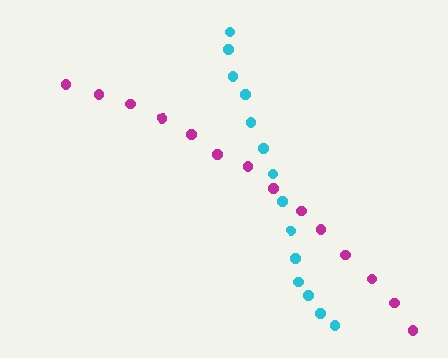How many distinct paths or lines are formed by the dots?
There are 2 distinct paths.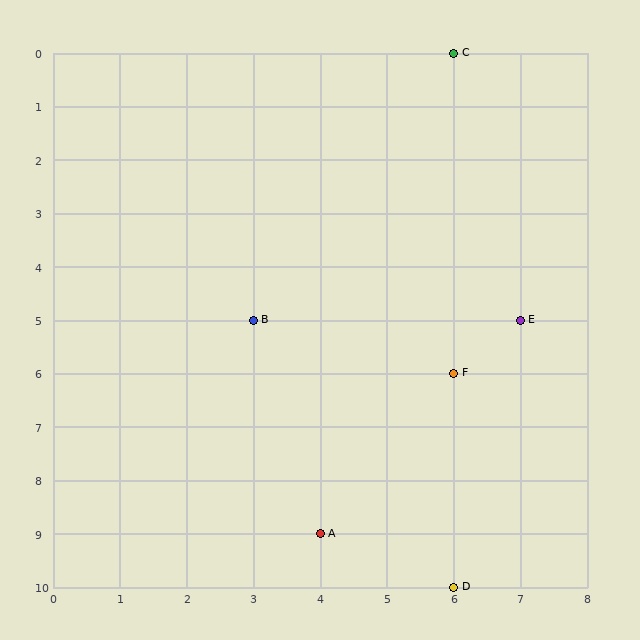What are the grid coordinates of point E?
Point E is at grid coordinates (7, 5).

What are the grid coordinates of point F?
Point F is at grid coordinates (6, 6).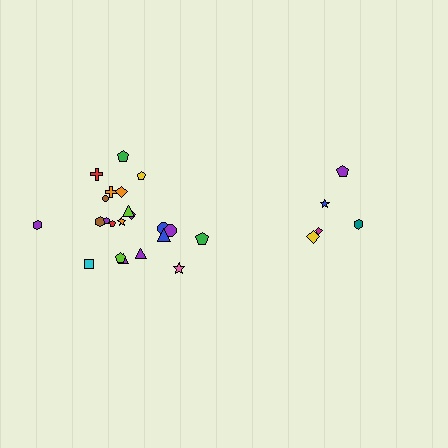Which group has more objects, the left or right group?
The left group.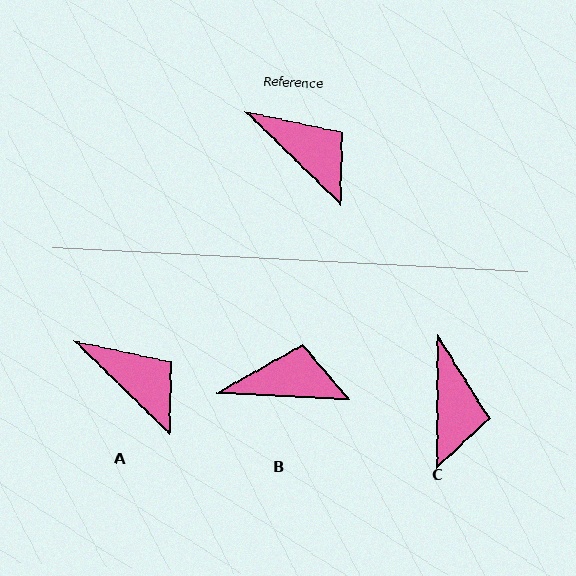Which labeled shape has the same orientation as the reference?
A.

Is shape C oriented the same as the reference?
No, it is off by about 46 degrees.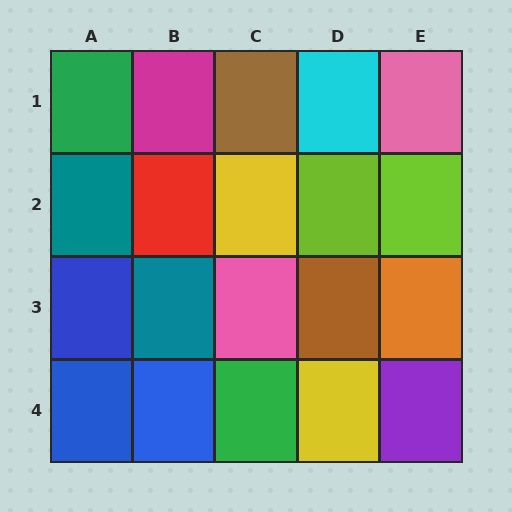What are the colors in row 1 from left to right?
Green, magenta, brown, cyan, pink.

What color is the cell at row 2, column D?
Lime.